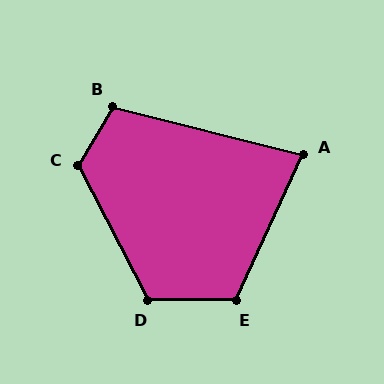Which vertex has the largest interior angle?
C, at approximately 123 degrees.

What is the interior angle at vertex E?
Approximately 115 degrees (obtuse).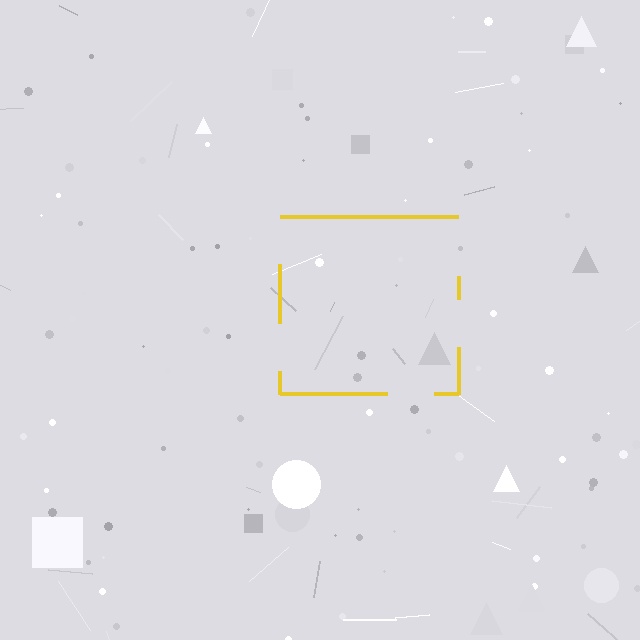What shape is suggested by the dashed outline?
The dashed outline suggests a square.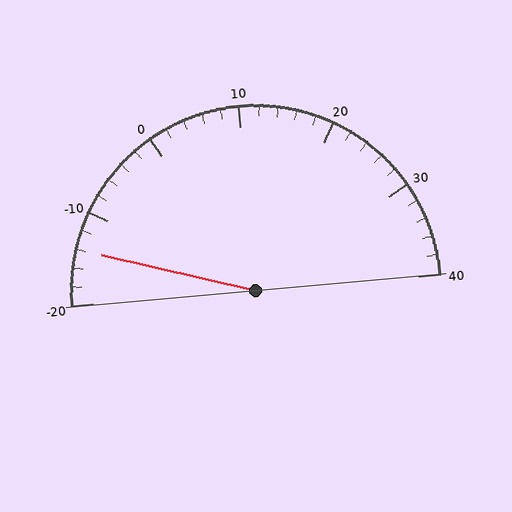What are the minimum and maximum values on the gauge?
The gauge ranges from -20 to 40.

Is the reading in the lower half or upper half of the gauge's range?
The reading is in the lower half of the range (-20 to 40).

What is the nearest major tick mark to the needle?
The nearest major tick mark is -10.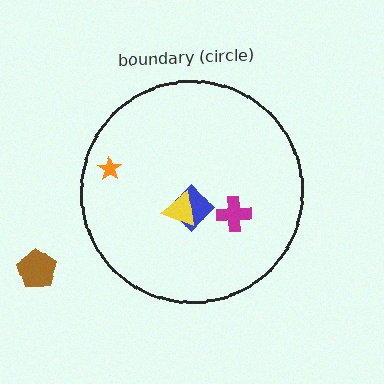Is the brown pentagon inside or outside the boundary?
Outside.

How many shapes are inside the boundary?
4 inside, 1 outside.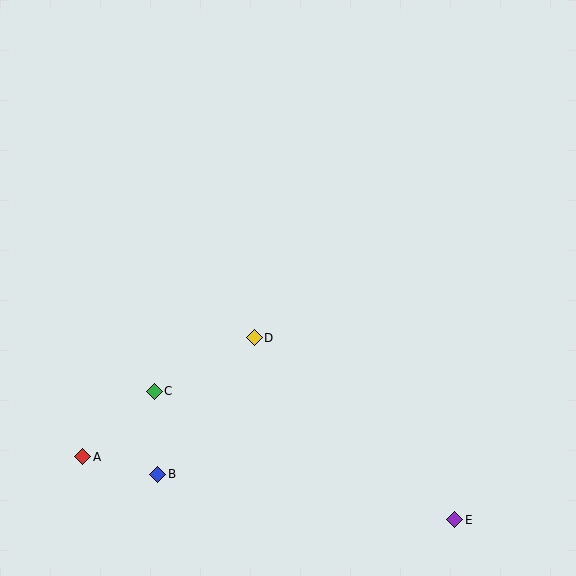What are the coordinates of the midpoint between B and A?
The midpoint between B and A is at (120, 465).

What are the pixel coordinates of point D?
Point D is at (254, 338).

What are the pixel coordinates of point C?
Point C is at (154, 391).